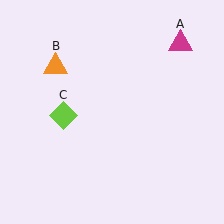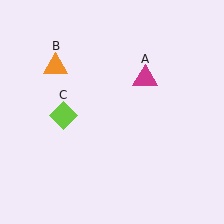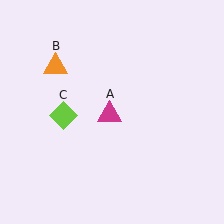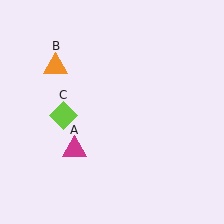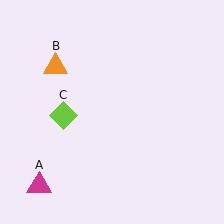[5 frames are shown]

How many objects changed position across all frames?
1 object changed position: magenta triangle (object A).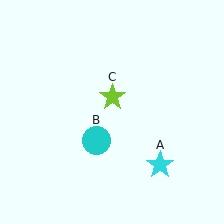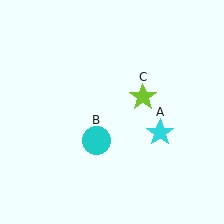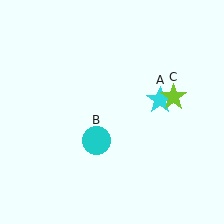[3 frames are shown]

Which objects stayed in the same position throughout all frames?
Cyan circle (object B) remained stationary.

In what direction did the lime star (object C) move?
The lime star (object C) moved right.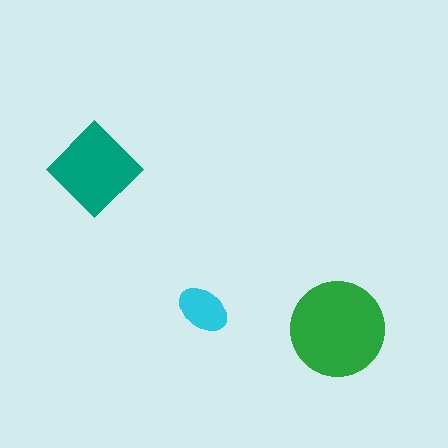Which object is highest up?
The teal diamond is topmost.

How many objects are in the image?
There are 3 objects in the image.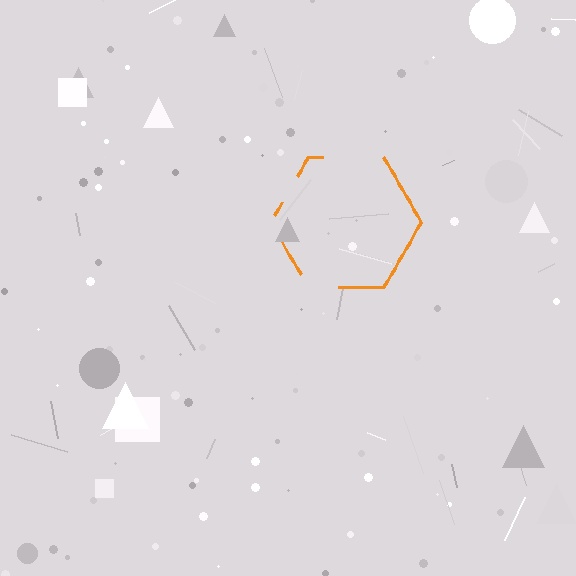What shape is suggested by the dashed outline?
The dashed outline suggests a hexagon.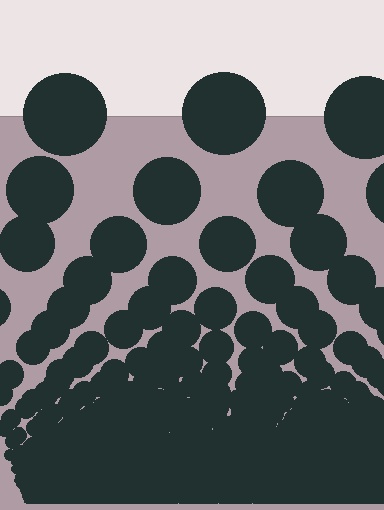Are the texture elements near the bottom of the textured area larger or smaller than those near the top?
Smaller. The gradient is inverted — elements near the bottom are smaller and denser.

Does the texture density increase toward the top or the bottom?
Density increases toward the bottom.